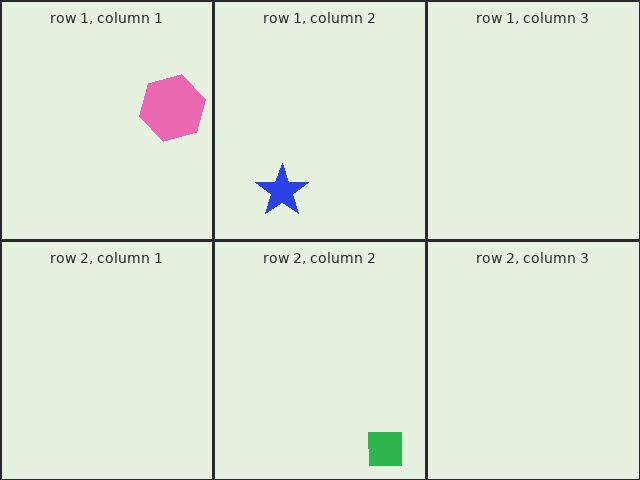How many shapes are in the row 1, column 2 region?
1.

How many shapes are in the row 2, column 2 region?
1.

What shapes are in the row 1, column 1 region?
The pink hexagon.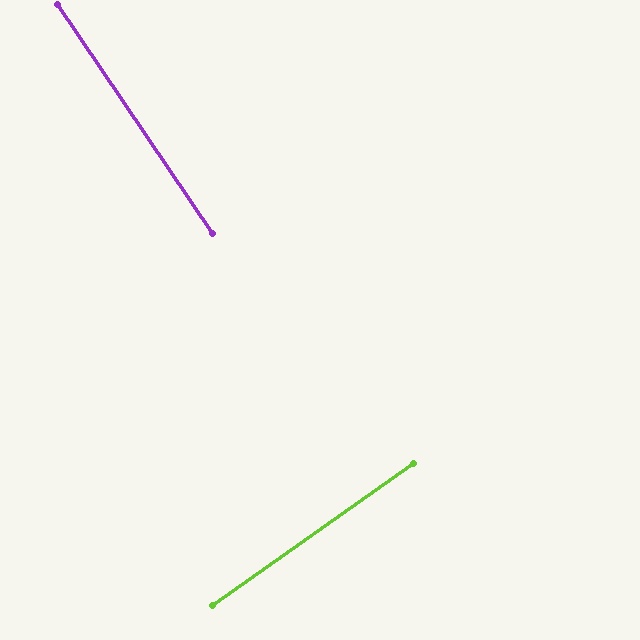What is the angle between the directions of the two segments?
Approximately 89 degrees.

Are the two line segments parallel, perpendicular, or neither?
Perpendicular — they meet at approximately 89°.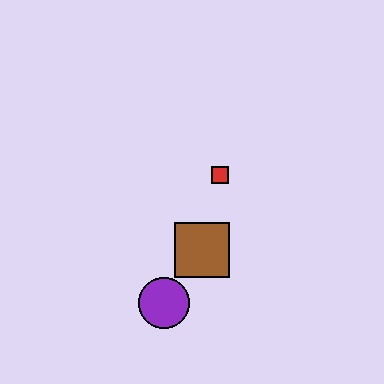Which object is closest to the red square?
The brown square is closest to the red square.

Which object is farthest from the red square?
The purple circle is farthest from the red square.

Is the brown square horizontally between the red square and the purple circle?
Yes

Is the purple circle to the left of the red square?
Yes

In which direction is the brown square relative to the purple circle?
The brown square is above the purple circle.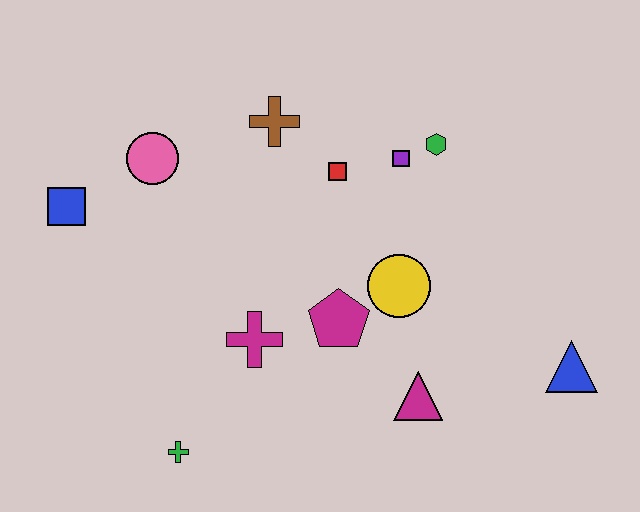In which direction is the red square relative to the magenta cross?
The red square is above the magenta cross.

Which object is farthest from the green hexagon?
The green cross is farthest from the green hexagon.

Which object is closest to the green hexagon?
The purple square is closest to the green hexagon.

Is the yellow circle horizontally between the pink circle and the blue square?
No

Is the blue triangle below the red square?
Yes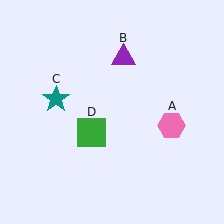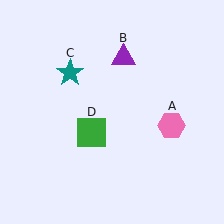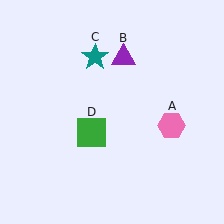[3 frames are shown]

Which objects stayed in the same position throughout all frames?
Pink hexagon (object A) and purple triangle (object B) and green square (object D) remained stationary.